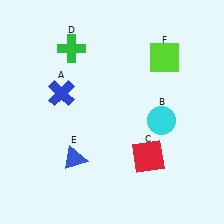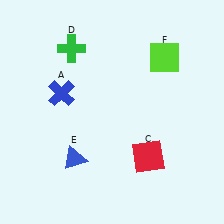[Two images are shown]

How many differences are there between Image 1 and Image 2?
There is 1 difference between the two images.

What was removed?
The cyan circle (B) was removed in Image 2.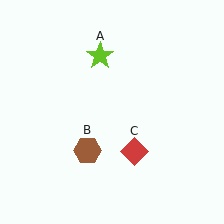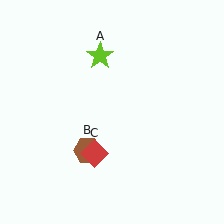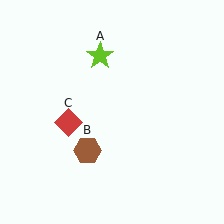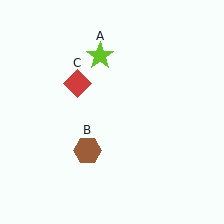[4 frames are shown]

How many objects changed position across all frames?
1 object changed position: red diamond (object C).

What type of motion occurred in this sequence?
The red diamond (object C) rotated clockwise around the center of the scene.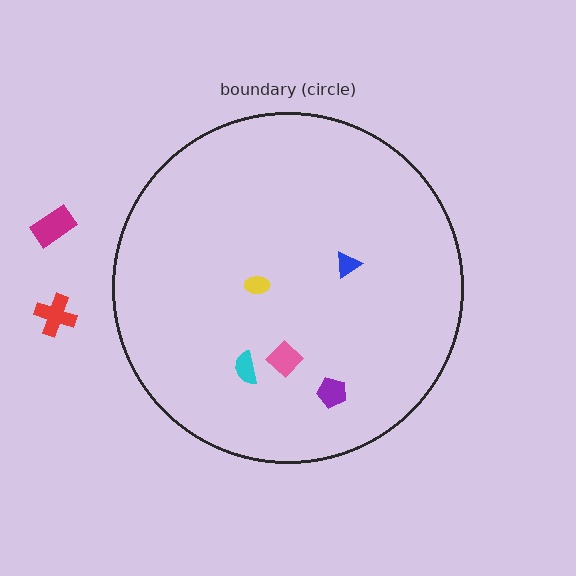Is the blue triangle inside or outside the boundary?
Inside.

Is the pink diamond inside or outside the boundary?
Inside.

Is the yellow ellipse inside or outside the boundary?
Inside.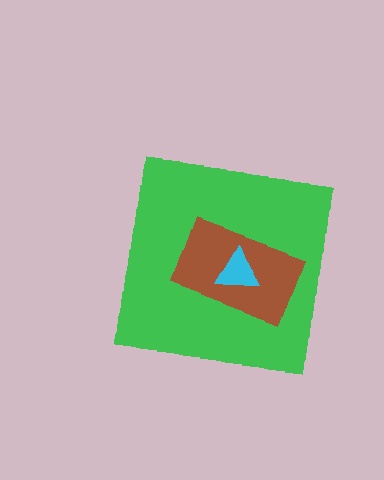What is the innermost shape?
The cyan triangle.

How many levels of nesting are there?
3.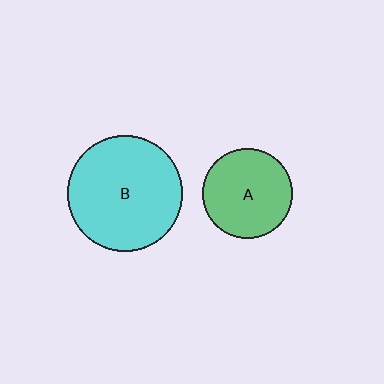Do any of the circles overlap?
No, none of the circles overlap.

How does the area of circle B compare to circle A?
Approximately 1.7 times.